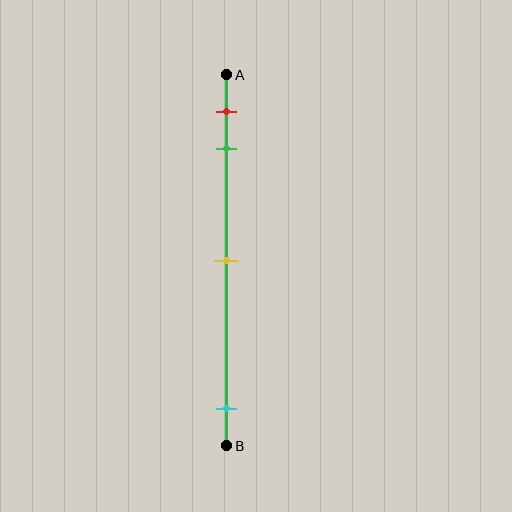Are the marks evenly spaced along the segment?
No, the marks are not evenly spaced.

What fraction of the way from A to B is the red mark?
The red mark is approximately 10% (0.1) of the way from A to B.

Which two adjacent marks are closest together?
The red and green marks are the closest adjacent pair.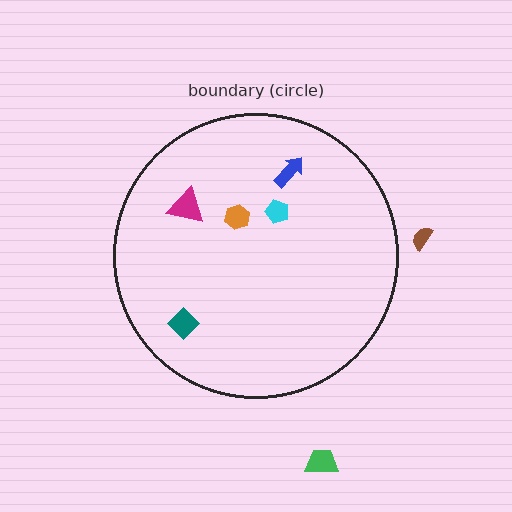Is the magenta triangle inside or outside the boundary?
Inside.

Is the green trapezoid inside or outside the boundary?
Outside.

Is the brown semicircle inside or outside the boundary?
Outside.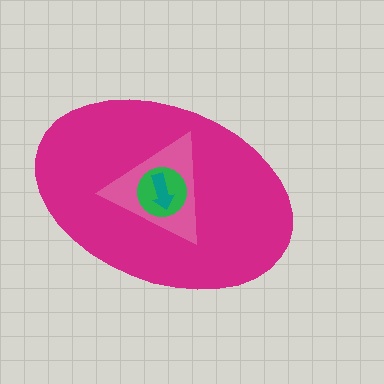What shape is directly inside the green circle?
The teal arrow.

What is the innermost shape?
The teal arrow.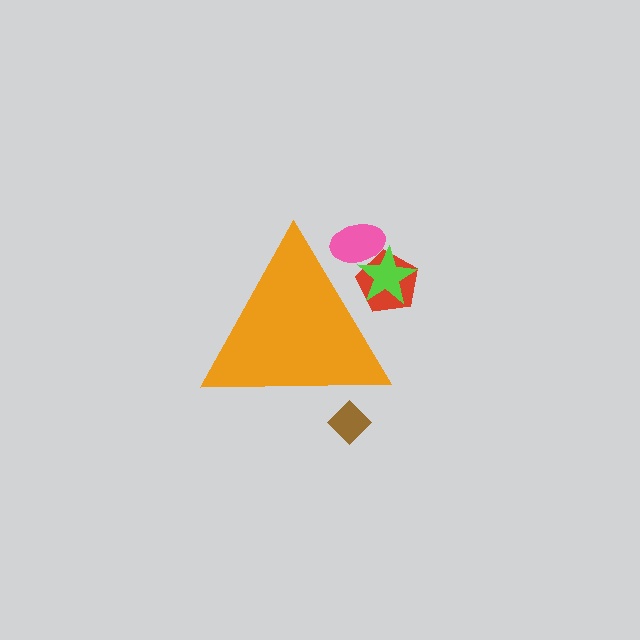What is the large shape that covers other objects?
An orange triangle.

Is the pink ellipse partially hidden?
Yes, the pink ellipse is partially hidden behind the orange triangle.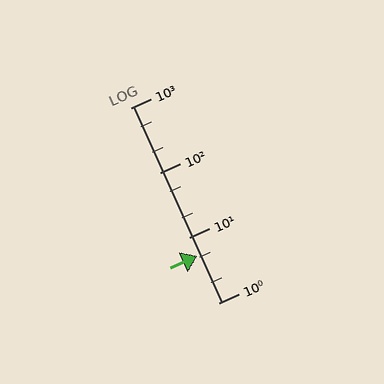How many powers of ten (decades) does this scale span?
The scale spans 3 decades, from 1 to 1000.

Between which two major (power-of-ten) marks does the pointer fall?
The pointer is between 1 and 10.